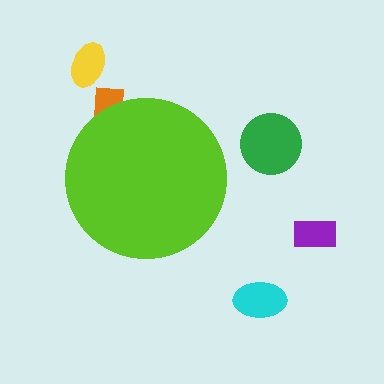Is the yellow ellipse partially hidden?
No, the yellow ellipse is fully visible.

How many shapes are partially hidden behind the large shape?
1 shape is partially hidden.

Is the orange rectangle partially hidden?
Yes, the orange rectangle is partially hidden behind the lime circle.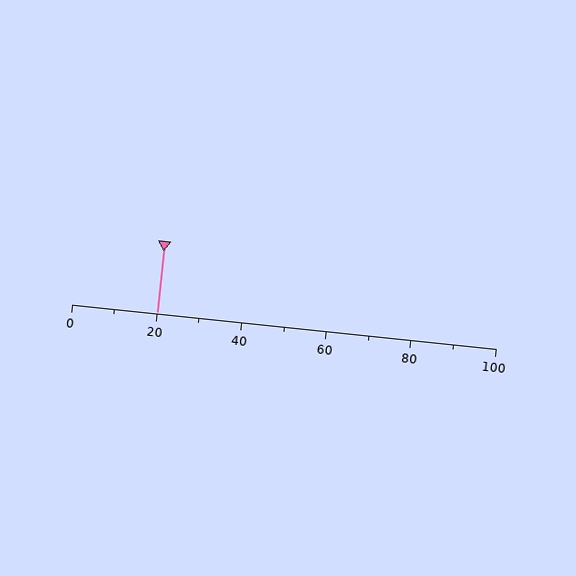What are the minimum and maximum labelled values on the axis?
The axis runs from 0 to 100.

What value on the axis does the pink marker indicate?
The marker indicates approximately 20.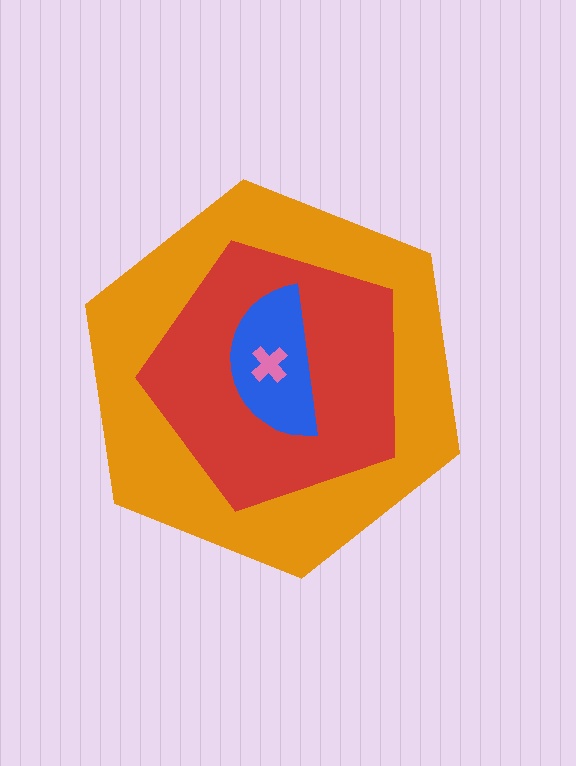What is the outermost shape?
The orange hexagon.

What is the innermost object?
The pink cross.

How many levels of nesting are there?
4.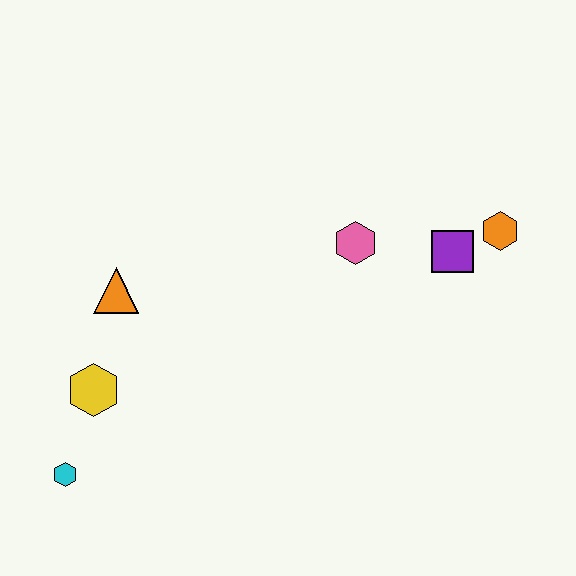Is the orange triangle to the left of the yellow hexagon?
No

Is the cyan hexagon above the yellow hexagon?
No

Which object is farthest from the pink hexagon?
The cyan hexagon is farthest from the pink hexagon.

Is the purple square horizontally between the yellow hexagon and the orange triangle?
No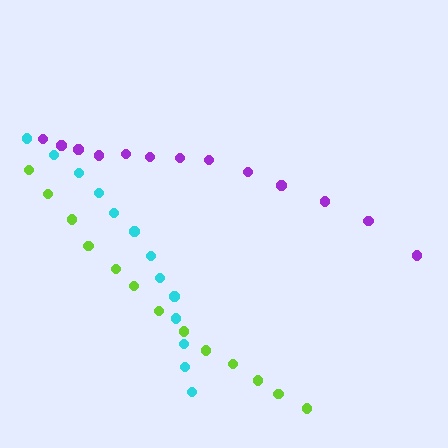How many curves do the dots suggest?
There are 3 distinct paths.